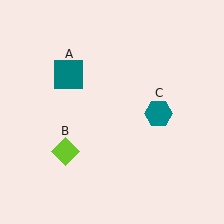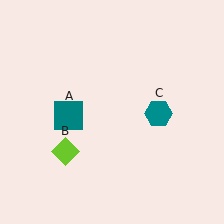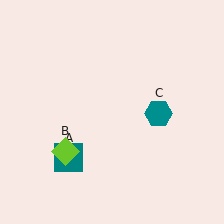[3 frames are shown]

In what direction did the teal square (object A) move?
The teal square (object A) moved down.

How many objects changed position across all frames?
1 object changed position: teal square (object A).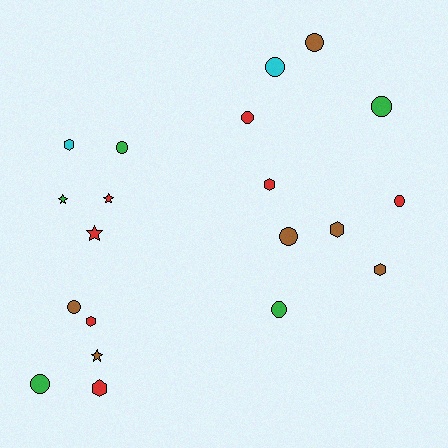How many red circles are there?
There are 2 red circles.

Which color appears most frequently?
Red, with 7 objects.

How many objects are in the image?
There are 20 objects.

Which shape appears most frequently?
Circle, with 10 objects.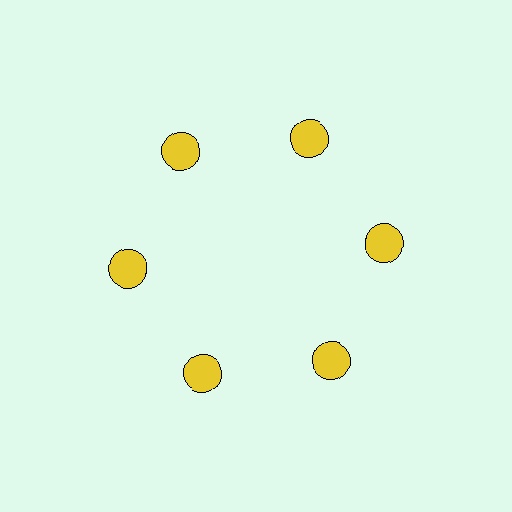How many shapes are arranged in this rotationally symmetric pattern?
There are 6 shapes, arranged in 6 groups of 1.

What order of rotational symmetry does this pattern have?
This pattern has 6-fold rotational symmetry.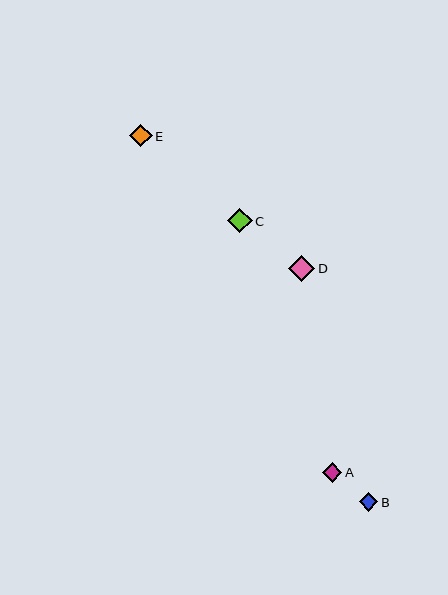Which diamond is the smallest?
Diamond B is the smallest with a size of approximately 19 pixels.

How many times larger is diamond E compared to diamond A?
Diamond E is approximately 1.2 times the size of diamond A.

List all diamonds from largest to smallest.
From largest to smallest: D, C, E, A, B.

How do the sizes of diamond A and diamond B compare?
Diamond A and diamond B are approximately the same size.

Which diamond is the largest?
Diamond D is the largest with a size of approximately 26 pixels.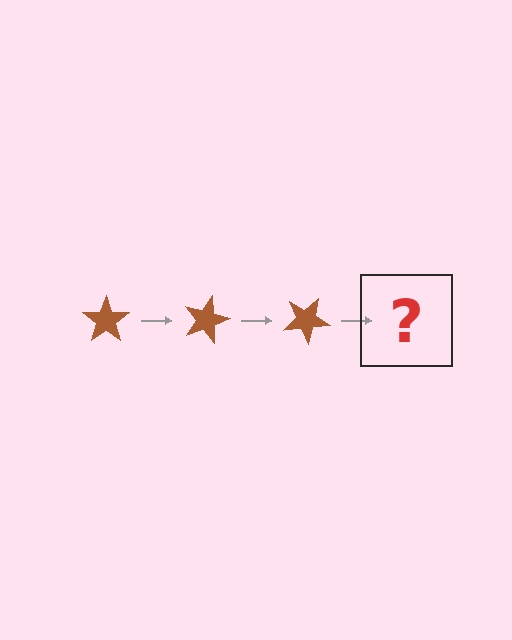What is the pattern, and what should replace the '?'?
The pattern is that the star rotates 15 degrees each step. The '?' should be a brown star rotated 45 degrees.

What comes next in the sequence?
The next element should be a brown star rotated 45 degrees.